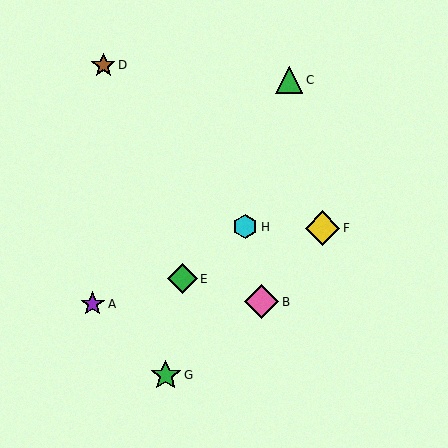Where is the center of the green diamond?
The center of the green diamond is at (183, 279).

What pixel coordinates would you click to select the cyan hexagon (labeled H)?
Click at (245, 227) to select the cyan hexagon H.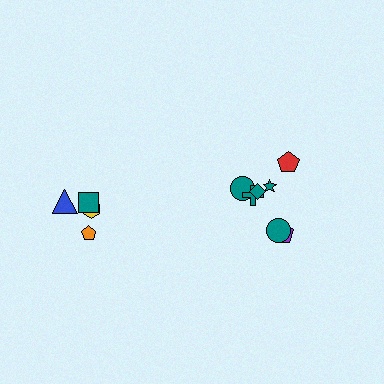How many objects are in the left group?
There are 4 objects.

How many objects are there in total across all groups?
There are 11 objects.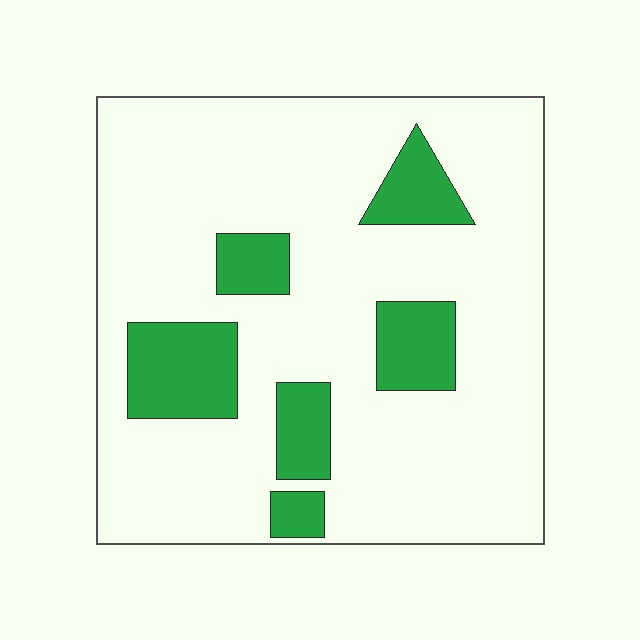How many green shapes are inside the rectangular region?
6.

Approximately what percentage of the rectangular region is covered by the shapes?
Approximately 20%.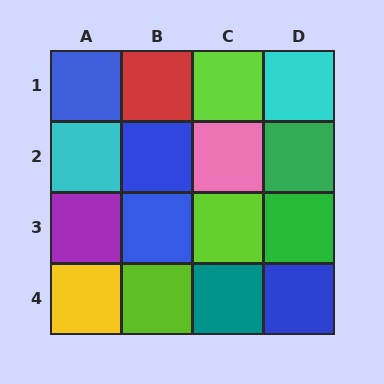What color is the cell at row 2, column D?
Green.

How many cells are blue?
4 cells are blue.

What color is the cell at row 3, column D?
Green.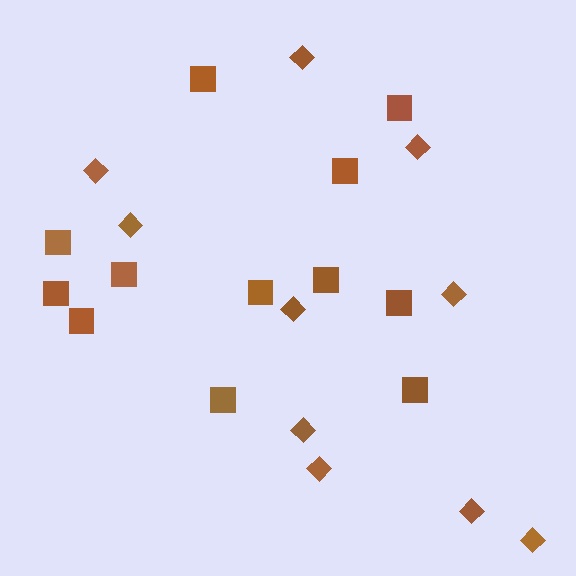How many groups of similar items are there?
There are 2 groups: one group of diamonds (10) and one group of squares (12).